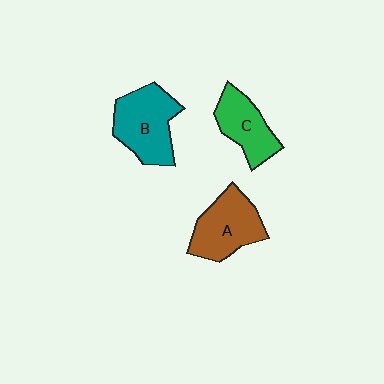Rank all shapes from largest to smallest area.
From largest to smallest: B (teal), A (brown), C (green).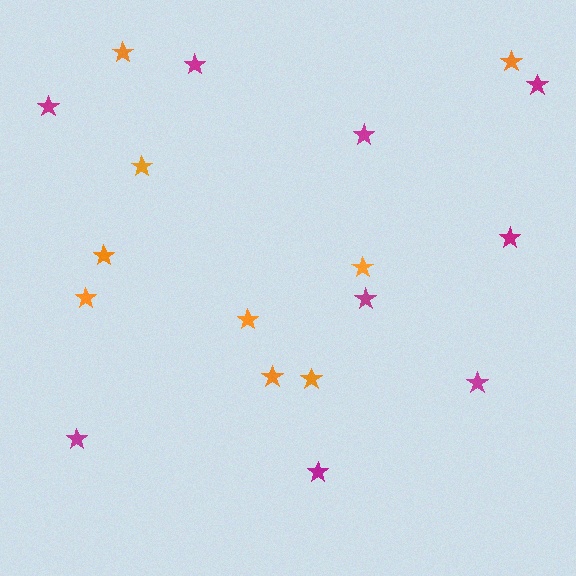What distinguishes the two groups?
There are 2 groups: one group of orange stars (9) and one group of magenta stars (9).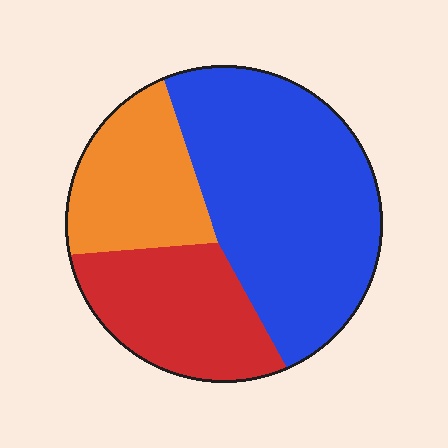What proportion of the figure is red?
Red takes up about one quarter (1/4) of the figure.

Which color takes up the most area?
Blue, at roughly 50%.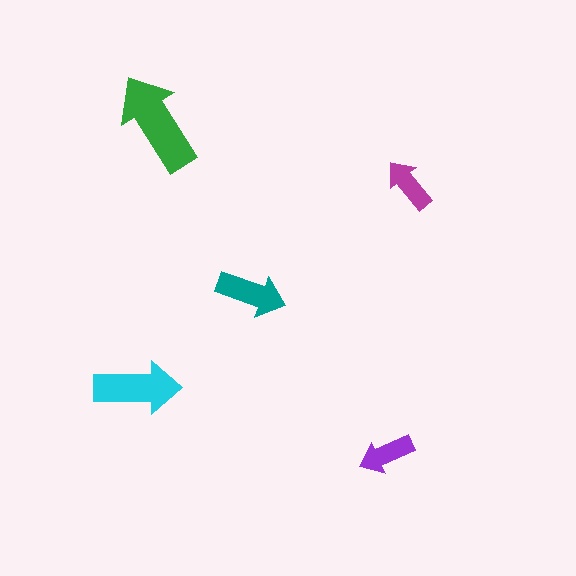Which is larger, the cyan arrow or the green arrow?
The green one.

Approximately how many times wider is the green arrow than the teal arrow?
About 1.5 times wider.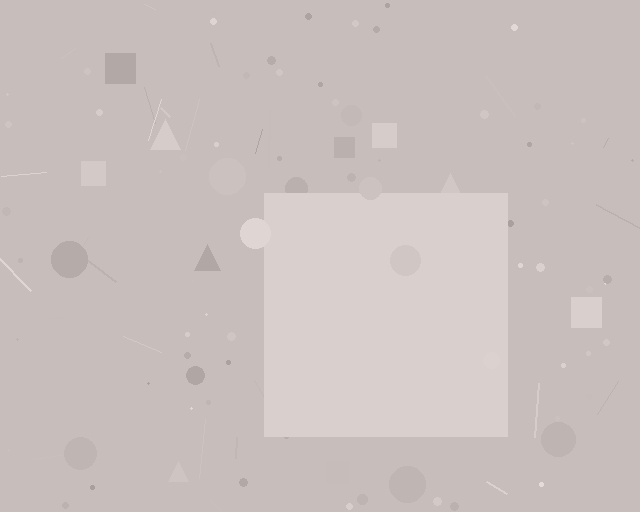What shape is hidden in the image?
A square is hidden in the image.